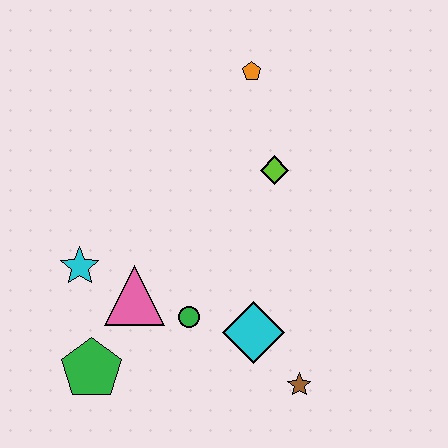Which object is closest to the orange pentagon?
The lime diamond is closest to the orange pentagon.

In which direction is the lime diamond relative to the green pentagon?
The lime diamond is above the green pentagon.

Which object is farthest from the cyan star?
The orange pentagon is farthest from the cyan star.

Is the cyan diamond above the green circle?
No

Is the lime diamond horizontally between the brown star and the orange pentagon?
Yes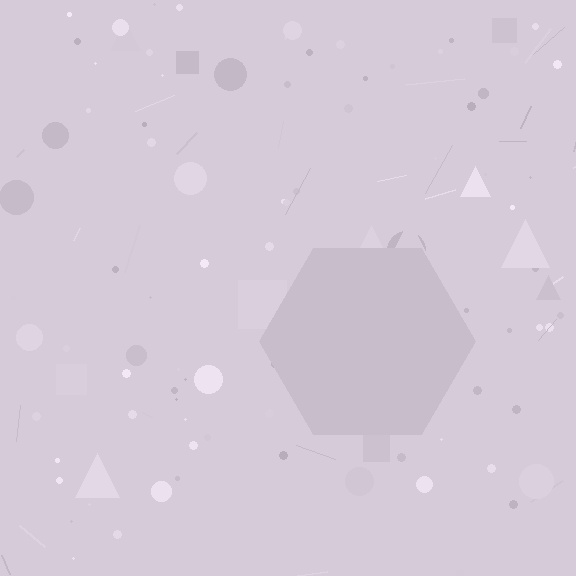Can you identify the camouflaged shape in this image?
The camouflaged shape is a hexagon.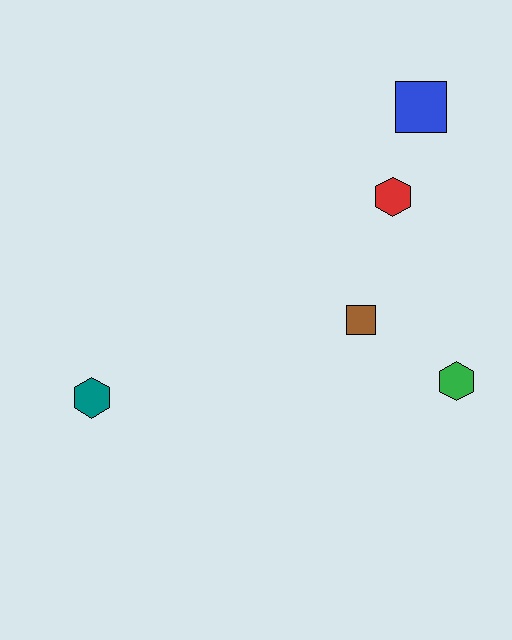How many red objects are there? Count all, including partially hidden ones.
There is 1 red object.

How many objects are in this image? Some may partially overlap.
There are 5 objects.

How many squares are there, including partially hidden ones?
There are 2 squares.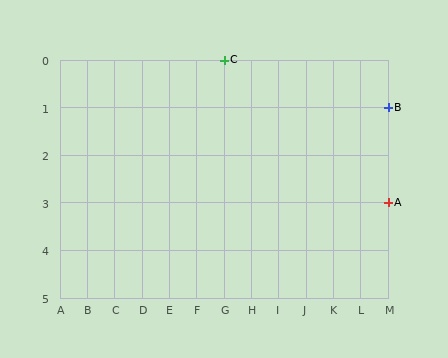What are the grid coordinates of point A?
Point A is at grid coordinates (M, 3).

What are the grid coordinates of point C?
Point C is at grid coordinates (G, 0).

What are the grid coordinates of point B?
Point B is at grid coordinates (M, 1).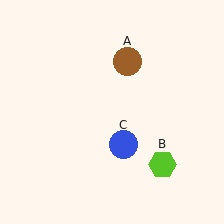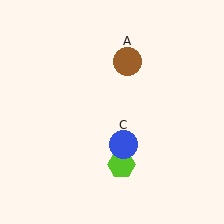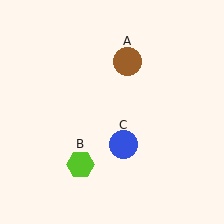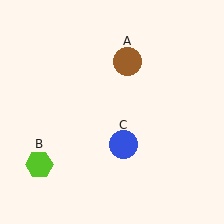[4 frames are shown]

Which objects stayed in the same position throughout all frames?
Brown circle (object A) and blue circle (object C) remained stationary.